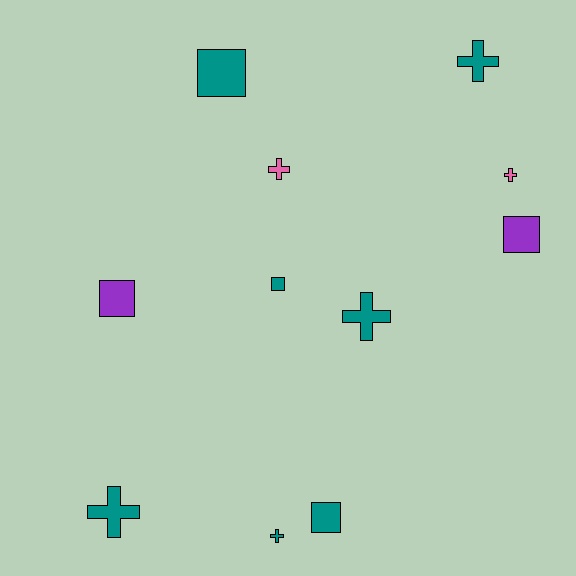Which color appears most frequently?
Teal, with 7 objects.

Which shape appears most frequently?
Cross, with 6 objects.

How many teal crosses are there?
There are 4 teal crosses.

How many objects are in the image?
There are 11 objects.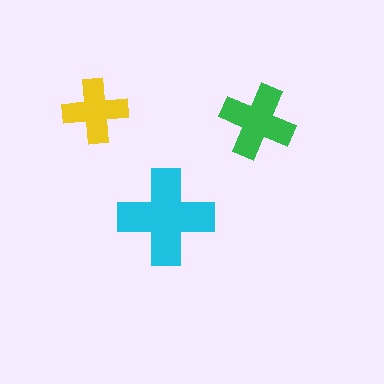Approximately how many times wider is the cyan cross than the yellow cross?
About 1.5 times wider.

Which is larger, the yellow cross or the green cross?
The green one.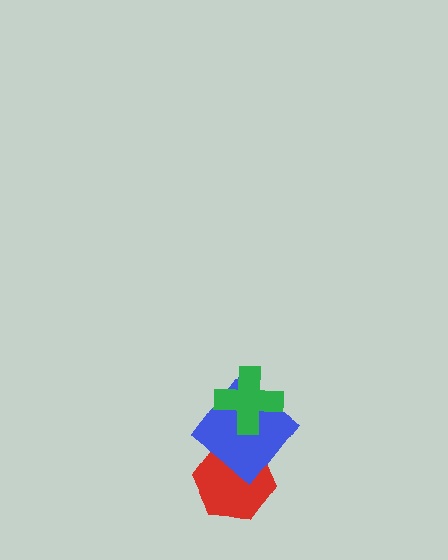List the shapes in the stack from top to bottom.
From top to bottom: the green cross, the blue diamond, the red hexagon.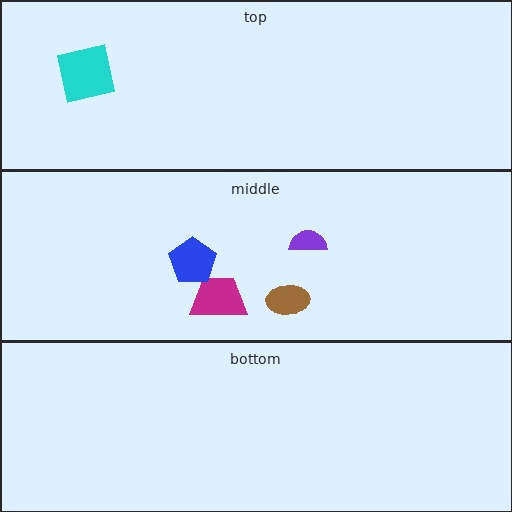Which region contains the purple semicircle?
The middle region.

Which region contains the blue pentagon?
The middle region.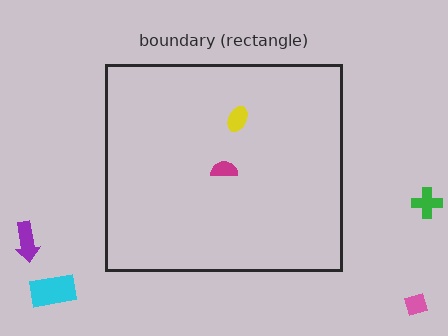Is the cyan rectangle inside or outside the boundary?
Outside.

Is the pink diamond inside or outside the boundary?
Outside.